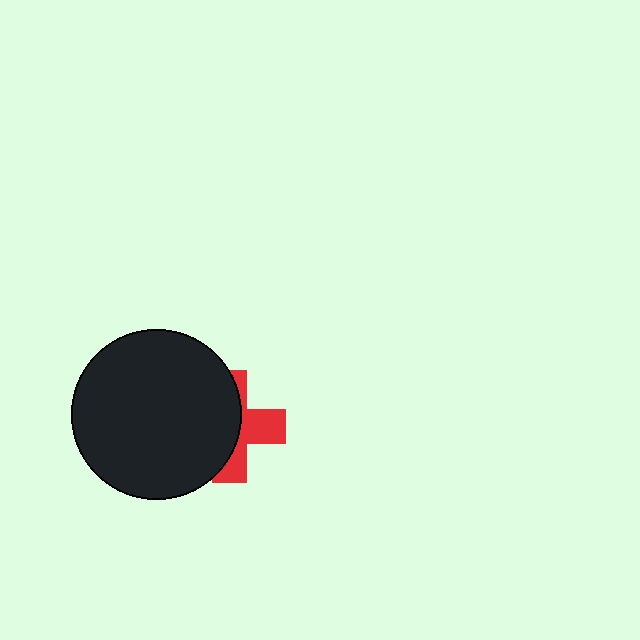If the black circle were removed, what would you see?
You would see the complete red cross.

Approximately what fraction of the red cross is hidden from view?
Roughly 58% of the red cross is hidden behind the black circle.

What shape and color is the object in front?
The object in front is a black circle.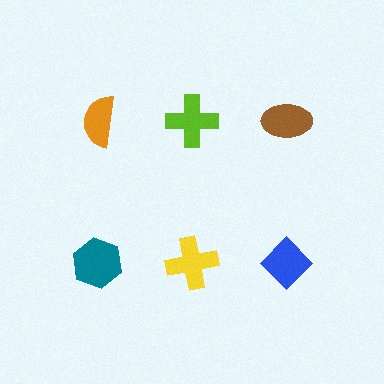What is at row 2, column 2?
A yellow cross.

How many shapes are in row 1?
3 shapes.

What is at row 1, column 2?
A lime cross.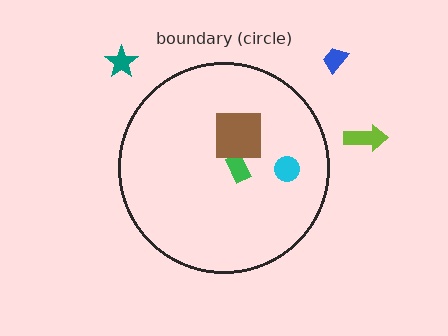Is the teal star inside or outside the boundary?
Outside.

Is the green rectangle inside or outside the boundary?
Inside.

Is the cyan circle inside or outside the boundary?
Inside.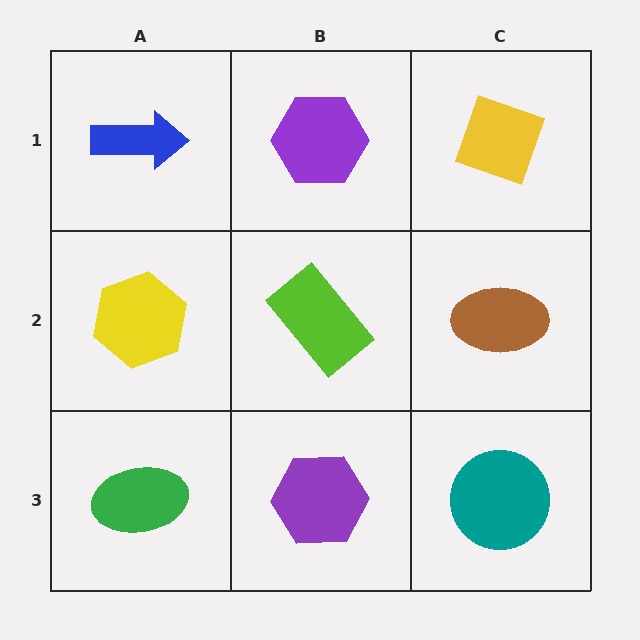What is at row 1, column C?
A yellow diamond.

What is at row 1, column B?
A purple hexagon.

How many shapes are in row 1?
3 shapes.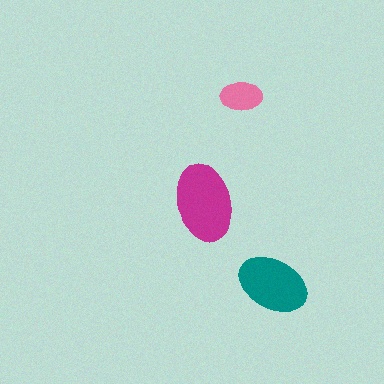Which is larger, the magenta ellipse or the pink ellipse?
The magenta one.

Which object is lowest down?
The teal ellipse is bottommost.